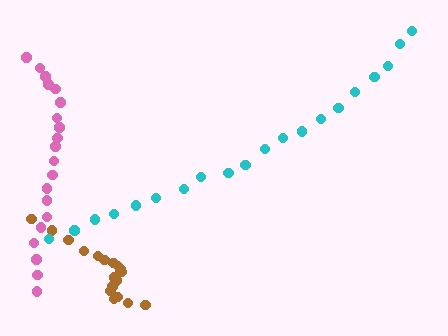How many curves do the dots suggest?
There are 3 distinct paths.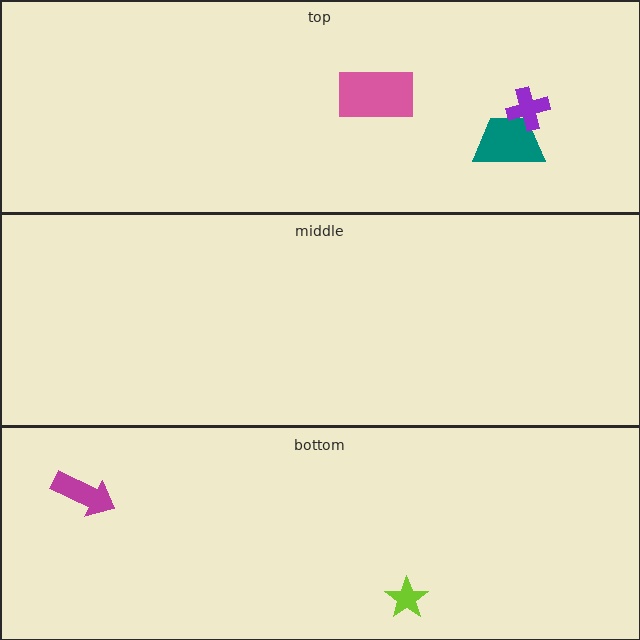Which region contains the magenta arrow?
The bottom region.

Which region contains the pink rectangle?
The top region.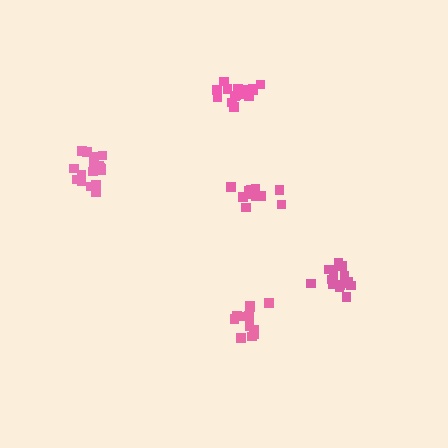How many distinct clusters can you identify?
There are 5 distinct clusters.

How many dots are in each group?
Group 1: 12 dots, Group 2: 15 dots, Group 3: 17 dots, Group 4: 12 dots, Group 5: 16 dots (72 total).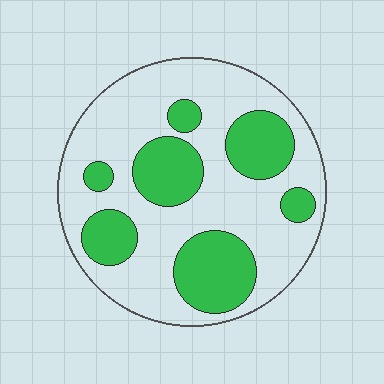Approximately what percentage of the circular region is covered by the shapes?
Approximately 35%.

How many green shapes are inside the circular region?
7.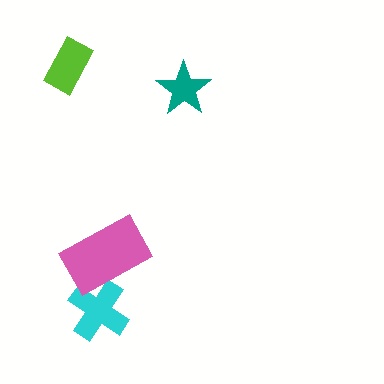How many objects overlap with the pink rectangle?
1 object overlaps with the pink rectangle.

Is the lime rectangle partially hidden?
No, no other shape covers it.